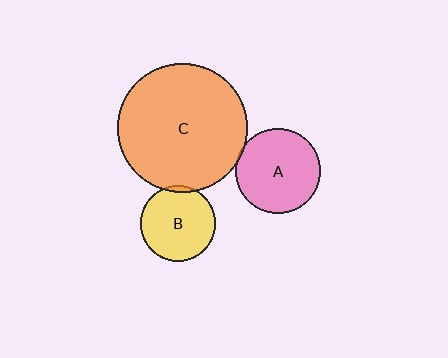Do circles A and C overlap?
Yes.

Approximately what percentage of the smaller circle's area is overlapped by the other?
Approximately 5%.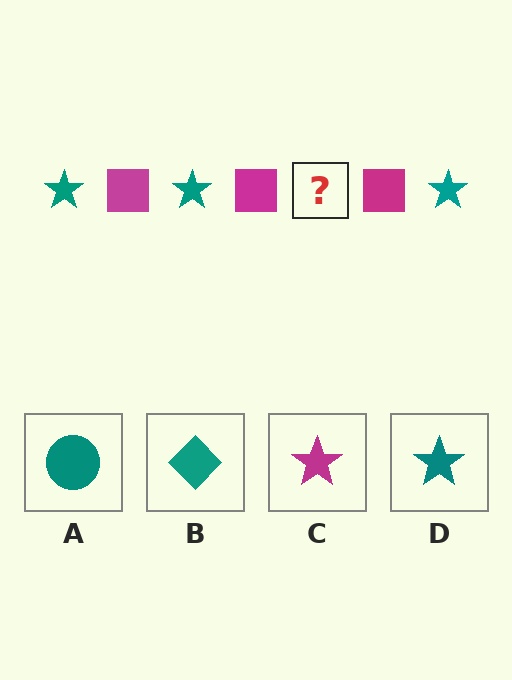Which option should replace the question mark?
Option D.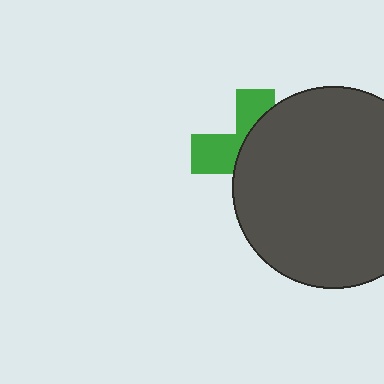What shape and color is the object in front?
The object in front is a dark gray circle.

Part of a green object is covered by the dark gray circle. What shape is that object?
It is a cross.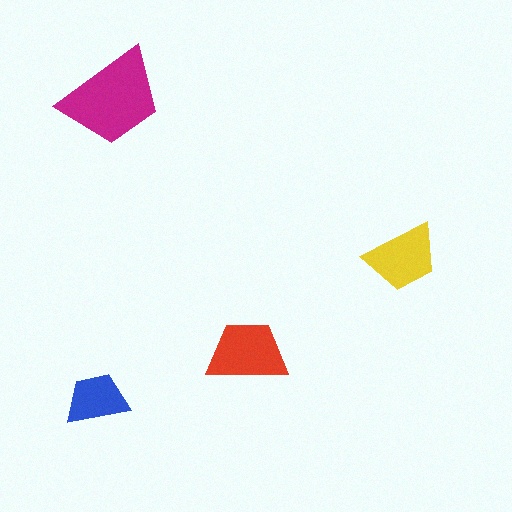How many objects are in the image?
There are 4 objects in the image.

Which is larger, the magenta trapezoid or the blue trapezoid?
The magenta one.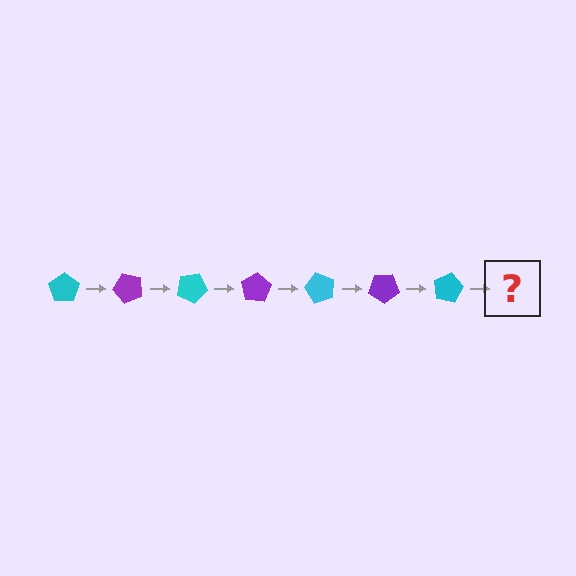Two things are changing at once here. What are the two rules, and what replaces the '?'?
The two rules are that it rotates 50 degrees each step and the color cycles through cyan and purple. The '?' should be a purple pentagon, rotated 350 degrees from the start.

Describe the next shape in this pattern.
It should be a purple pentagon, rotated 350 degrees from the start.